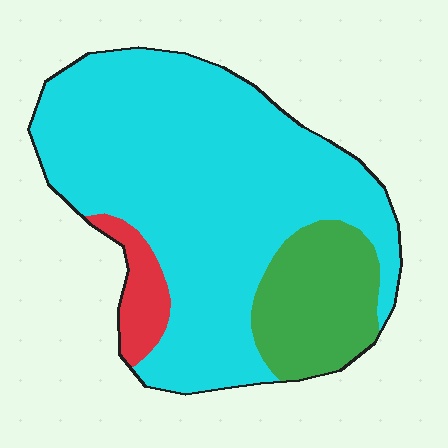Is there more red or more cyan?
Cyan.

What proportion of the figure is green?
Green covers about 20% of the figure.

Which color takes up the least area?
Red, at roughly 5%.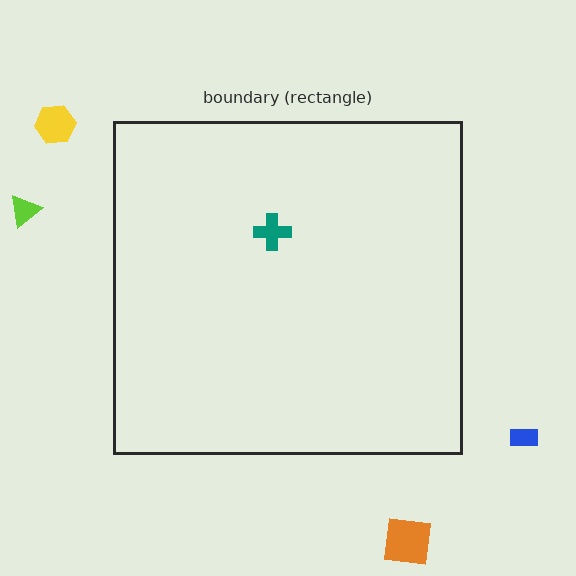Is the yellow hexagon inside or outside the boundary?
Outside.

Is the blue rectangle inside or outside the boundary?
Outside.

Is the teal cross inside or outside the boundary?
Inside.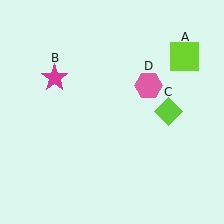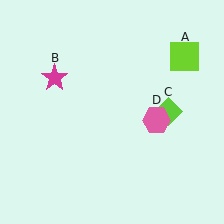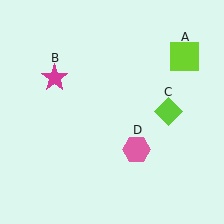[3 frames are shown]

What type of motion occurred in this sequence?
The pink hexagon (object D) rotated clockwise around the center of the scene.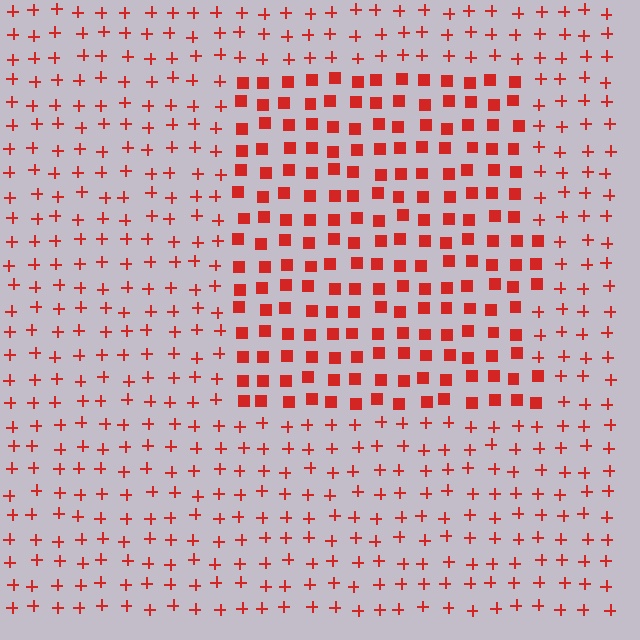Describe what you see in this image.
The image is filled with small red elements arranged in a uniform grid. A rectangle-shaped region contains squares, while the surrounding area contains plus signs. The boundary is defined purely by the change in element shape.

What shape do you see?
I see a rectangle.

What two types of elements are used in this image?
The image uses squares inside the rectangle region and plus signs outside it.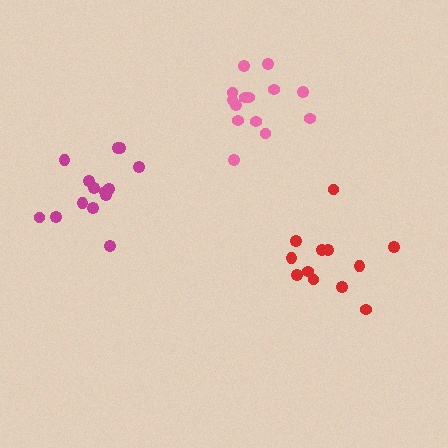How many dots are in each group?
Group 1: 14 dots, Group 2: 14 dots, Group 3: 12 dots (40 total).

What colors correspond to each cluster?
The clusters are colored: pink, magenta, red.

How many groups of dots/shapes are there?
There are 3 groups.